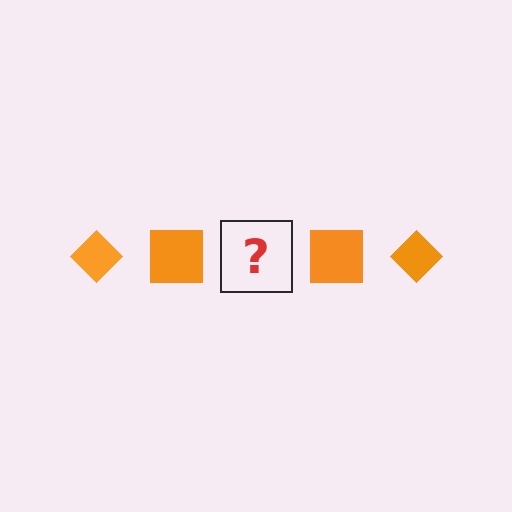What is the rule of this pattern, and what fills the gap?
The rule is that the pattern cycles through diamond, square shapes in orange. The gap should be filled with an orange diamond.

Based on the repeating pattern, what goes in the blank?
The blank should be an orange diamond.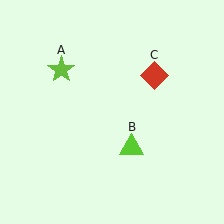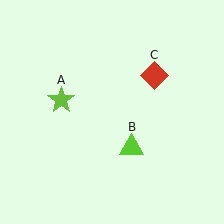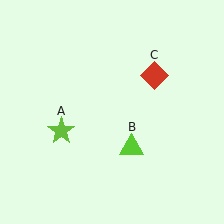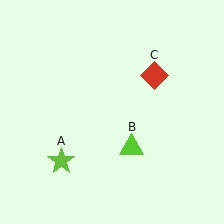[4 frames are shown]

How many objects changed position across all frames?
1 object changed position: lime star (object A).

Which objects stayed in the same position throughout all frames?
Lime triangle (object B) and red diamond (object C) remained stationary.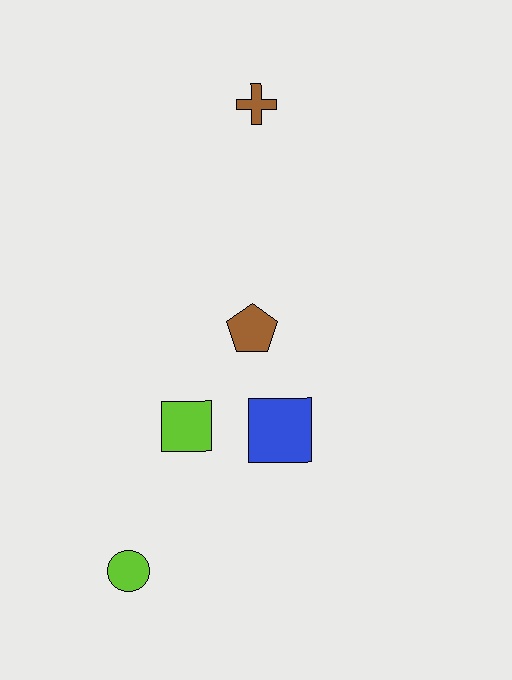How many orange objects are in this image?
There are no orange objects.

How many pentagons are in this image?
There is 1 pentagon.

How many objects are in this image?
There are 5 objects.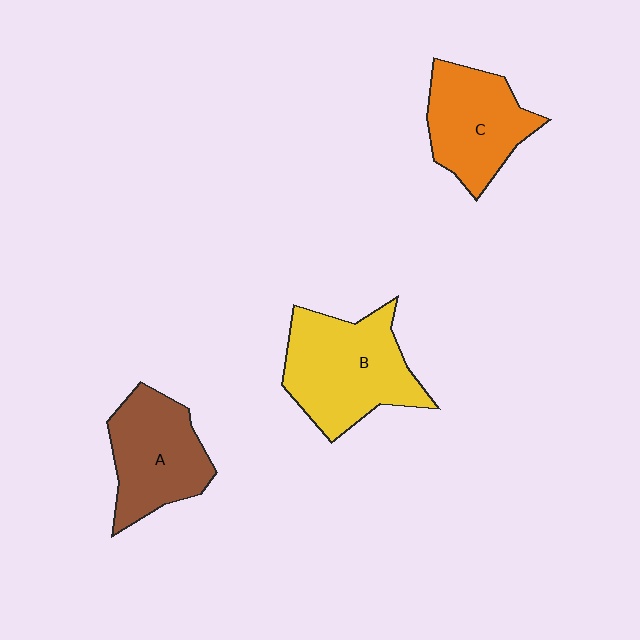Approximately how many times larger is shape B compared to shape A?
Approximately 1.3 times.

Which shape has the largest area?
Shape B (yellow).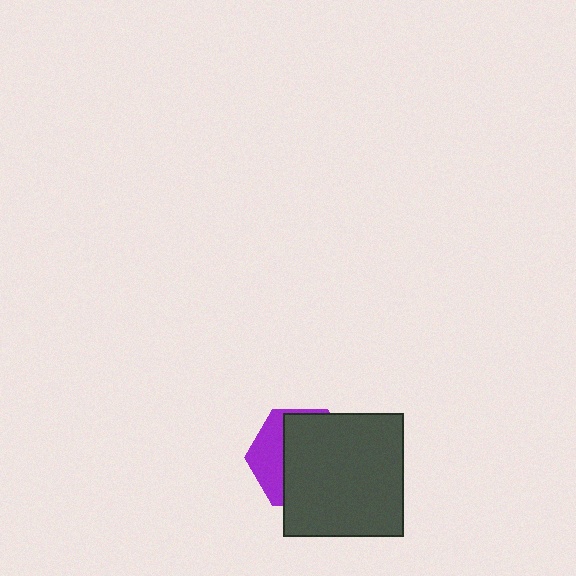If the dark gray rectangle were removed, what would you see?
You would see the complete purple hexagon.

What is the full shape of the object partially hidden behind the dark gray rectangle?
The partially hidden object is a purple hexagon.